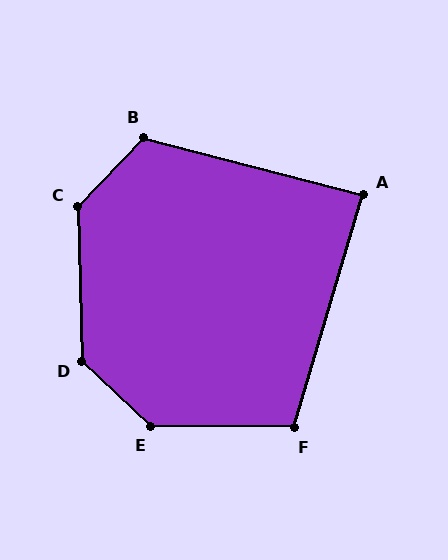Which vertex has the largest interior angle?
E, at approximately 137 degrees.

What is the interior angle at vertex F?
Approximately 106 degrees (obtuse).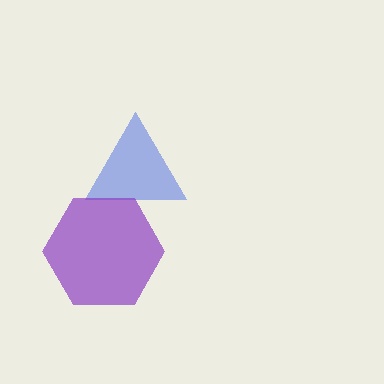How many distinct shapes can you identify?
There are 2 distinct shapes: a blue triangle, a purple hexagon.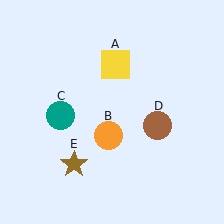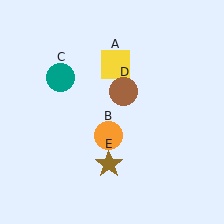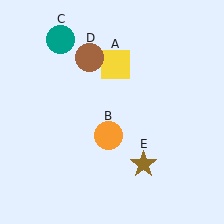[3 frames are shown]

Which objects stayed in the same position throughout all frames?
Yellow square (object A) and orange circle (object B) remained stationary.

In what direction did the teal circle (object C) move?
The teal circle (object C) moved up.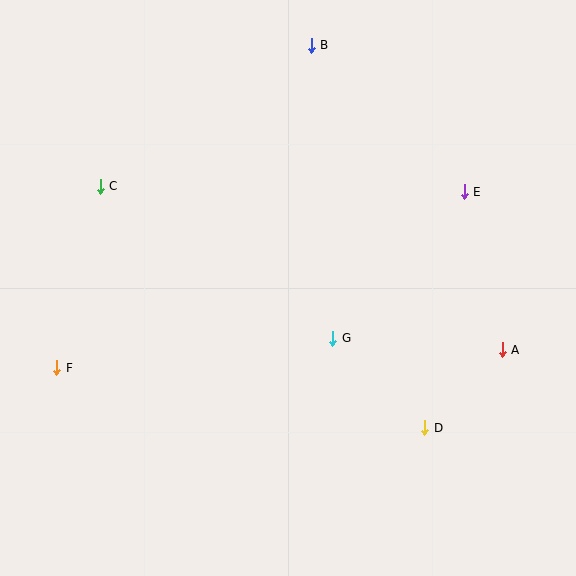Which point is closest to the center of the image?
Point G at (333, 338) is closest to the center.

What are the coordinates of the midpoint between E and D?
The midpoint between E and D is at (445, 310).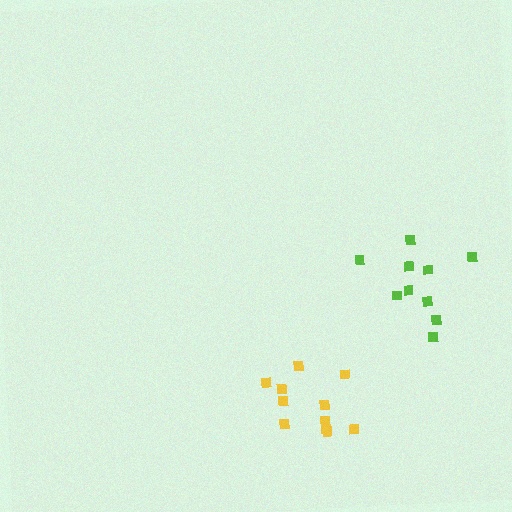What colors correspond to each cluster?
The clusters are colored: yellow, lime.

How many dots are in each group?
Group 1: 11 dots, Group 2: 10 dots (21 total).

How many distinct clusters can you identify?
There are 2 distinct clusters.